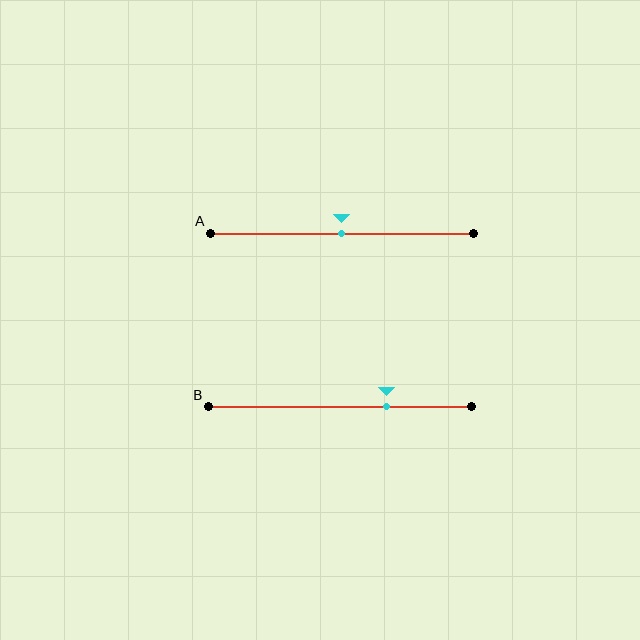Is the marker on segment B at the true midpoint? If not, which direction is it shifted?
No, the marker on segment B is shifted to the right by about 17% of the segment length.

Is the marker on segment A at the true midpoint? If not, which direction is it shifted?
Yes, the marker on segment A is at the true midpoint.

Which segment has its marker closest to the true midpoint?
Segment A has its marker closest to the true midpoint.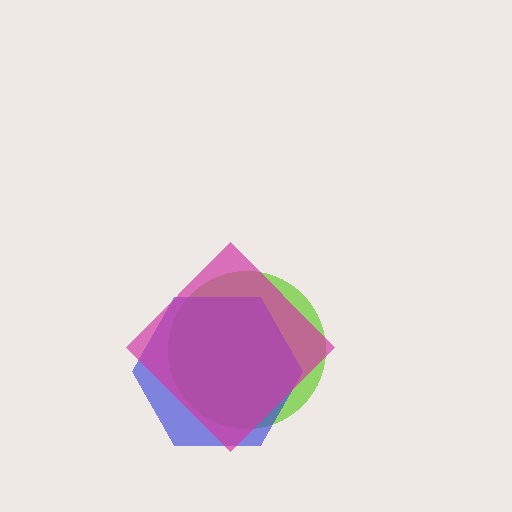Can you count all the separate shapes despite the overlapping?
Yes, there are 3 separate shapes.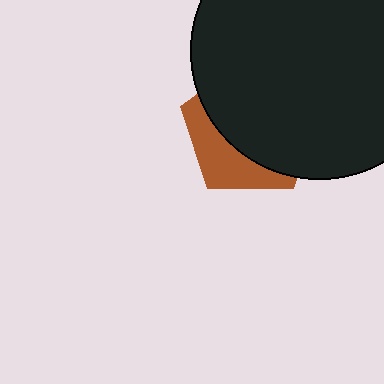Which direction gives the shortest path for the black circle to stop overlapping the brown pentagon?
Moving toward the upper-right gives the shortest separation.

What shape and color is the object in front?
The object in front is a black circle.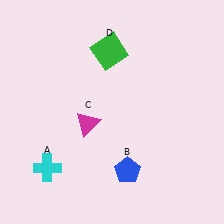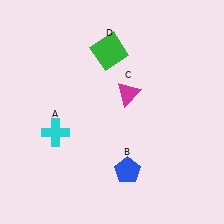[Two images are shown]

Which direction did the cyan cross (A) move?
The cyan cross (A) moved up.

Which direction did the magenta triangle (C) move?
The magenta triangle (C) moved right.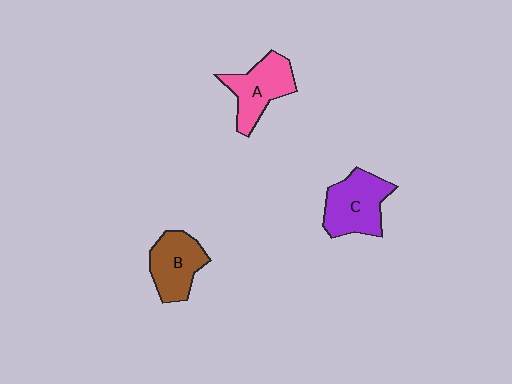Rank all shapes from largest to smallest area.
From largest to smallest: C (purple), A (pink), B (brown).